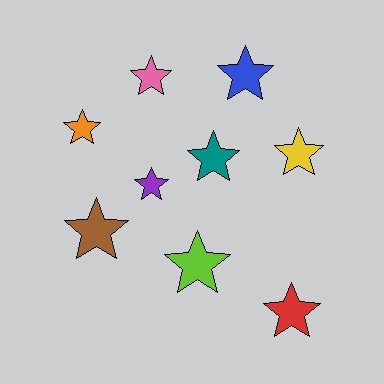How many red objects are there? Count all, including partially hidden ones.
There is 1 red object.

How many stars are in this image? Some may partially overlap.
There are 9 stars.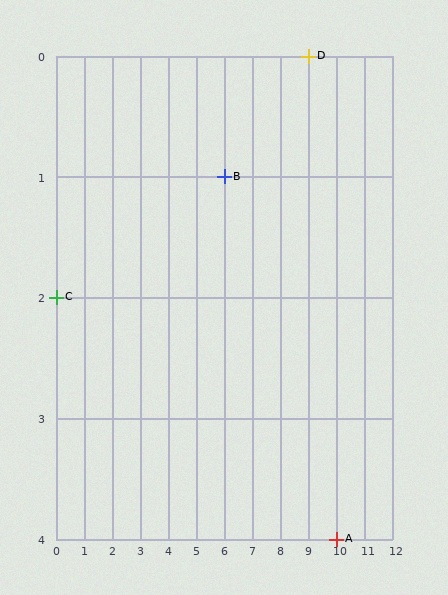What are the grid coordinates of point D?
Point D is at grid coordinates (9, 0).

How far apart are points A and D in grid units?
Points A and D are 1 column and 4 rows apart (about 4.1 grid units diagonally).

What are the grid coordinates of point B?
Point B is at grid coordinates (6, 1).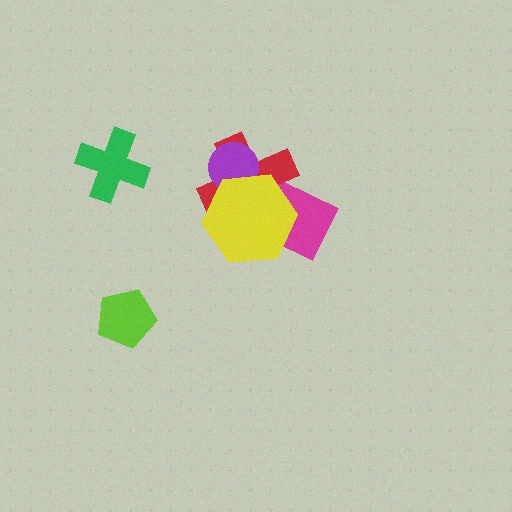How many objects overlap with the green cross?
0 objects overlap with the green cross.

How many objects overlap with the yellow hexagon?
3 objects overlap with the yellow hexagon.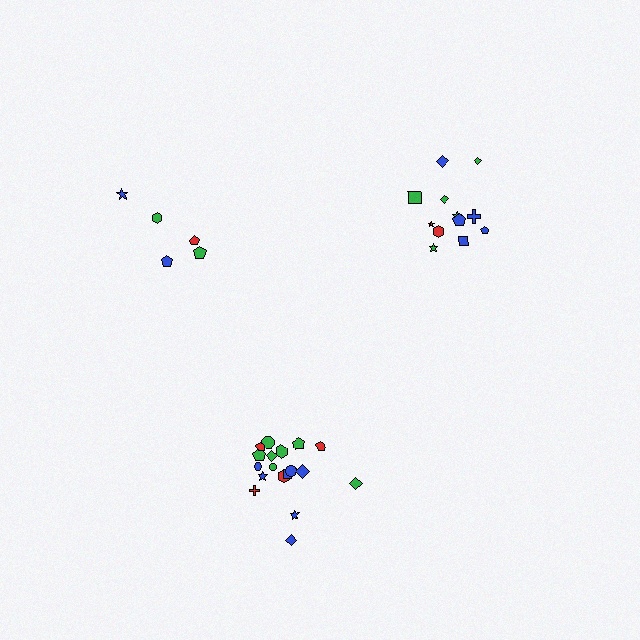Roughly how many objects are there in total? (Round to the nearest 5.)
Roughly 35 objects in total.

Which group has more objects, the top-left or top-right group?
The top-right group.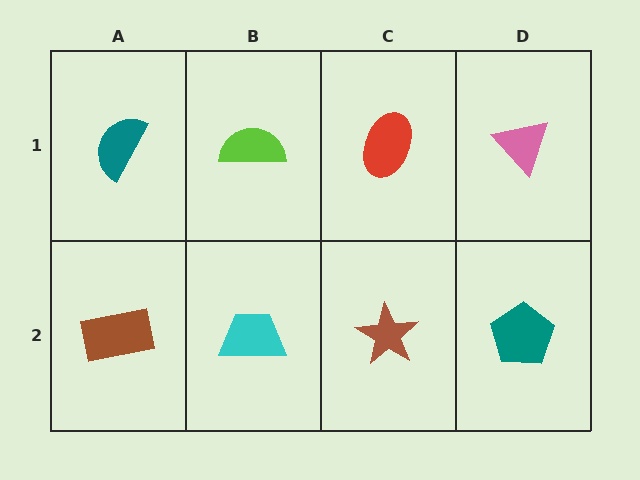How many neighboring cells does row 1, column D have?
2.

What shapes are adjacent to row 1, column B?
A cyan trapezoid (row 2, column B), a teal semicircle (row 1, column A), a red ellipse (row 1, column C).